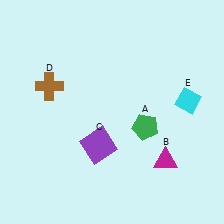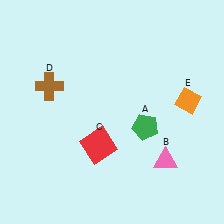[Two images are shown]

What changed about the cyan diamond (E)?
In Image 1, E is cyan. In Image 2, it changed to orange.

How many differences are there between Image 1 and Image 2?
There are 3 differences between the two images.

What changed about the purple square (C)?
In Image 1, C is purple. In Image 2, it changed to red.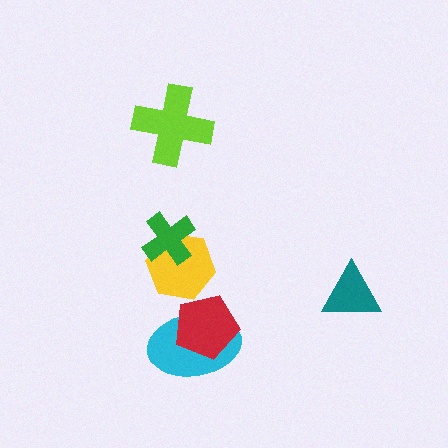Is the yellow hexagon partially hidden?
Yes, it is partially covered by another shape.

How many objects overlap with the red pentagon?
1 object overlaps with the red pentagon.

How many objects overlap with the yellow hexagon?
1 object overlaps with the yellow hexagon.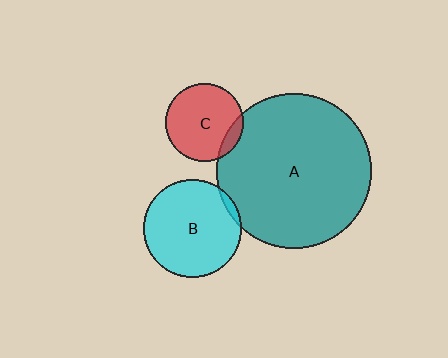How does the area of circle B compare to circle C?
Approximately 1.6 times.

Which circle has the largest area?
Circle A (teal).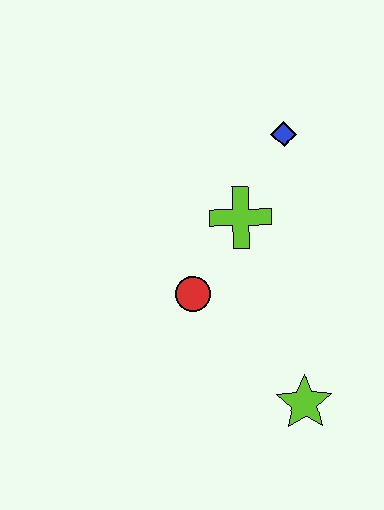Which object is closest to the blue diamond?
The lime cross is closest to the blue diamond.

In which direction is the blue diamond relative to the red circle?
The blue diamond is above the red circle.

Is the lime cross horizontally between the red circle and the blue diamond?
Yes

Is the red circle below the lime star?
No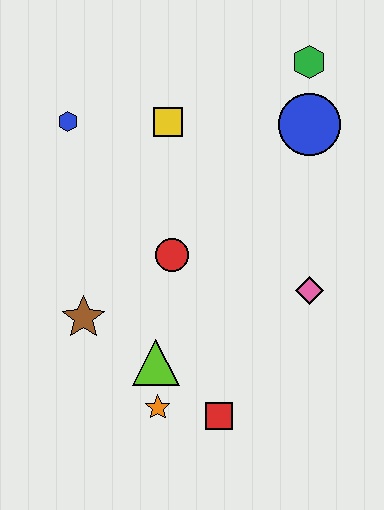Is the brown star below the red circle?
Yes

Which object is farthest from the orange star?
The green hexagon is farthest from the orange star.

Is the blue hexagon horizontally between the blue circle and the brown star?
No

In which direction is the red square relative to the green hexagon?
The red square is below the green hexagon.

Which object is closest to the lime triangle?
The orange star is closest to the lime triangle.